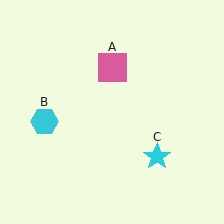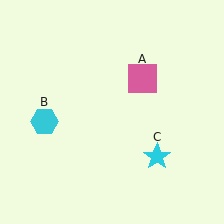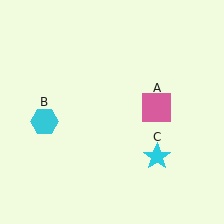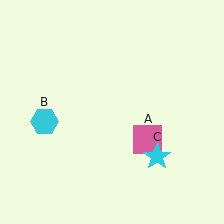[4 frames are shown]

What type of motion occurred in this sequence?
The pink square (object A) rotated clockwise around the center of the scene.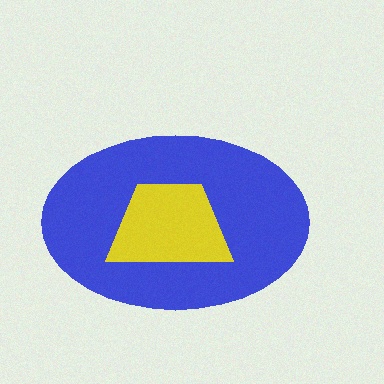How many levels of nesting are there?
2.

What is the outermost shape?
The blue ellipse.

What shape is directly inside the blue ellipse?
The yellow trapezoid.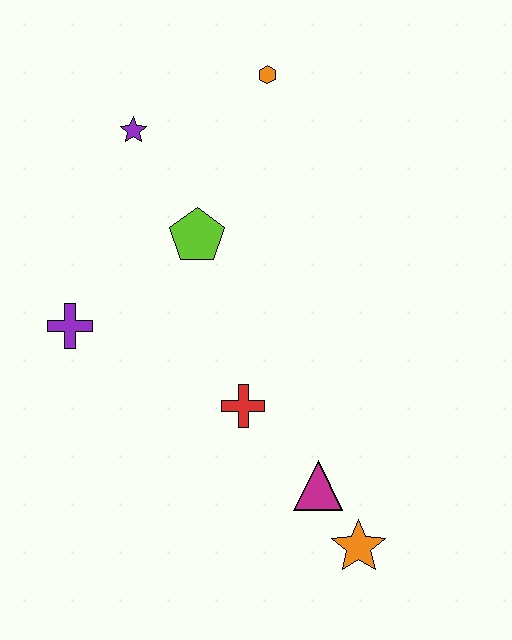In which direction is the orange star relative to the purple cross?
The orange star is to the right of the purple cross.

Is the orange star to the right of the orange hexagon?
Yes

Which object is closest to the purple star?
The lime pentagon is closest to the purple star.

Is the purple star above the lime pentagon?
Yes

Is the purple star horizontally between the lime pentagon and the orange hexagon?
No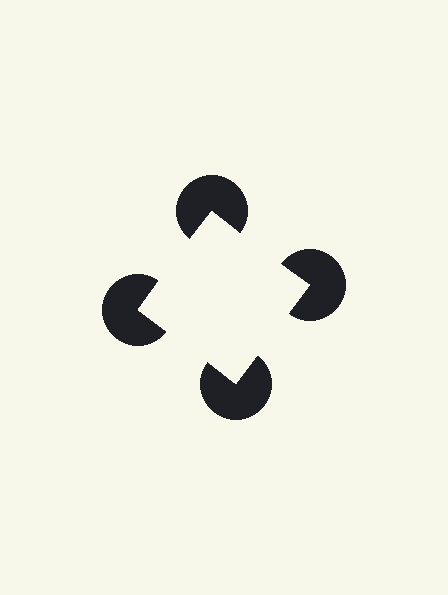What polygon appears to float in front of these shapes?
An illusory square — its edges are inferred from the aligned wedge cuts in the pac-man discs, not physically drawn.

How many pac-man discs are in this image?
There are 4 — one at each vertex of the illusory square.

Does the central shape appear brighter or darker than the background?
It typically appears slightly brighter than the background, even though no actual brightness change is drawn.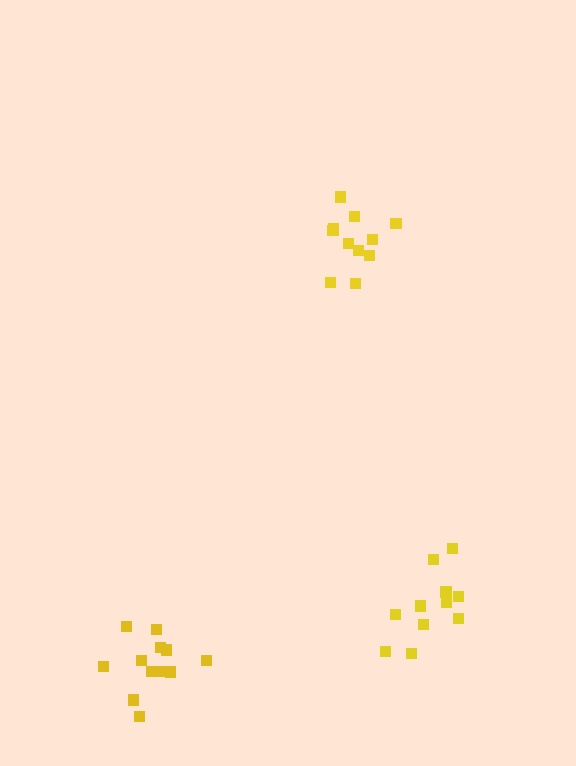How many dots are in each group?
Group 1: 12 dots, Group 2: 11 dots, Group 3: 11 dots (34 total).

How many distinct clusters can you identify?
There are 3 distinct clusters.